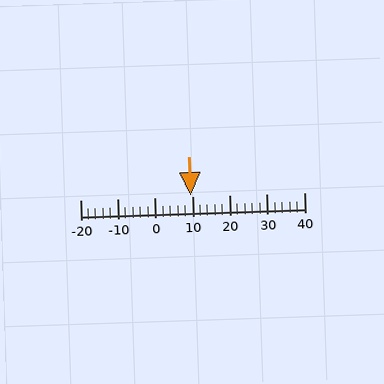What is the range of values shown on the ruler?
The ruler shows values from -20 to 40.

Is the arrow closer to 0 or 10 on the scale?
The arrow is closer to 10.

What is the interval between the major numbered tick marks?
The major tick marks are spaced 10 units apart.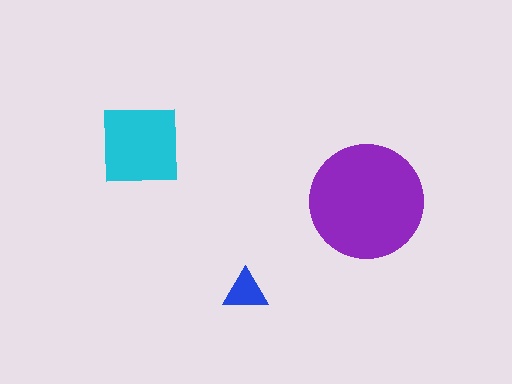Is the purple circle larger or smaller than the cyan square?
Larger.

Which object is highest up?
The cyan square is topmost.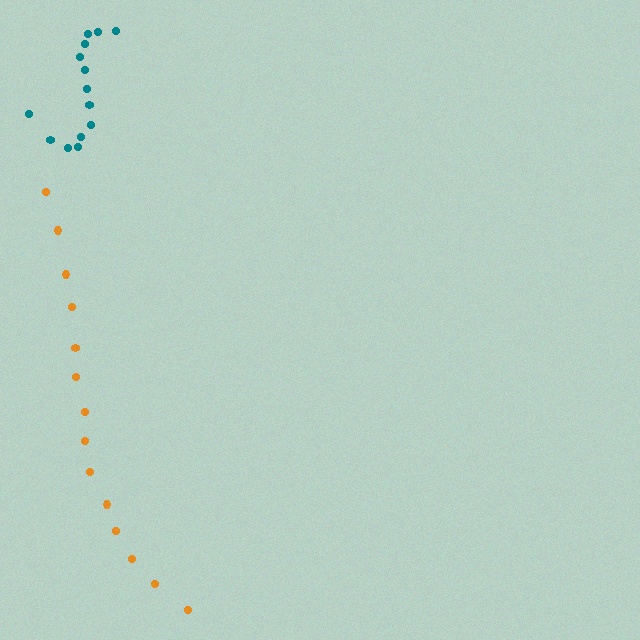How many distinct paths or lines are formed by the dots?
There are 2 distinct paths.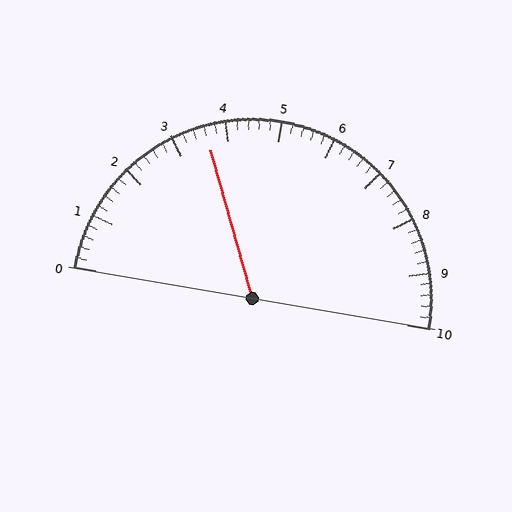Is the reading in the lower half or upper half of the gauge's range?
The reading is in the lower half of the range (0 to 10).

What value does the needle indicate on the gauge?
The needle indicates approximately 3.6.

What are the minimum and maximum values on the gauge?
The gauge ranges from 0 to 10.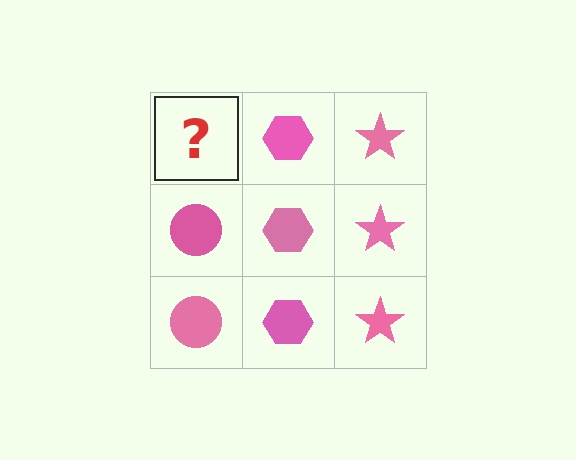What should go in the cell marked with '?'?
The missing cell should contain a pink circle.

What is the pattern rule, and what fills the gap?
The rule is that each column has a consistent shape. The gap should be filled with a pink circle.